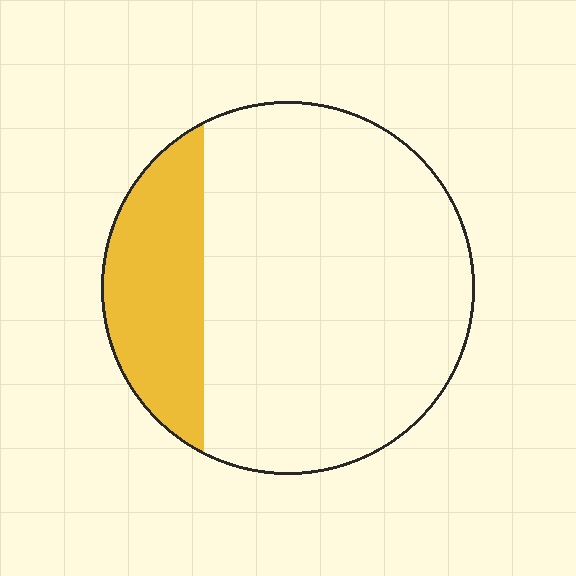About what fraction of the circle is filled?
About one fifth (1/5).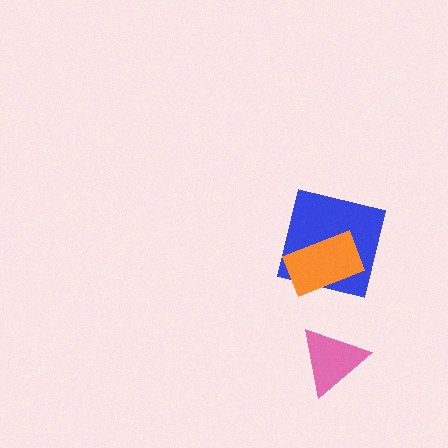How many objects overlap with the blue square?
1 object overlaps with the blue square.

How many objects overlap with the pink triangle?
0 objects overlap with the pink triangle.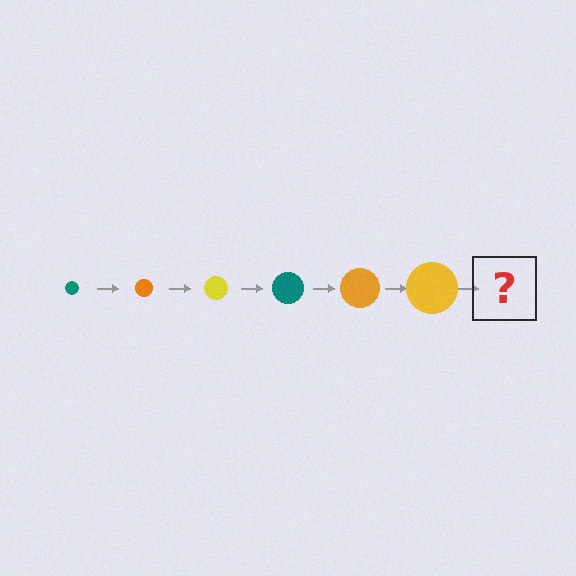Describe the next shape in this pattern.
It should be a teal circle, larger than the previous one.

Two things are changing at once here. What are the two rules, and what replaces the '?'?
The two rules are that the circle grows larger each step and the color cycles through teal, orange, and yellow. The '?' should be a teal circle, larger than the previous one.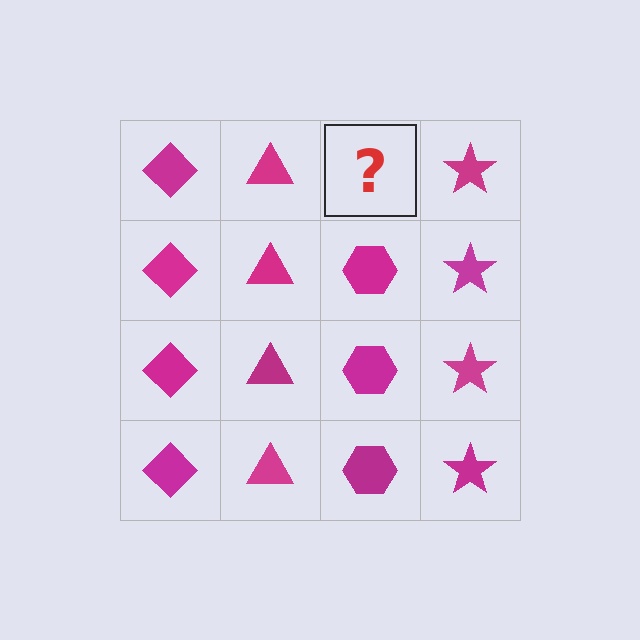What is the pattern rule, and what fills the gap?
The rule is that each column has a consistent shape. The gap should be filled with a magenta hexagon.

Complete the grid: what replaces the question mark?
The question mark should be replaced with a magenta hexagon.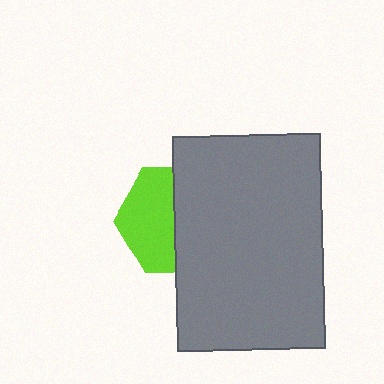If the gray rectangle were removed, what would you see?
You would see the complete lime hexagon.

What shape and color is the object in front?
The object in front is a gray rectangle.